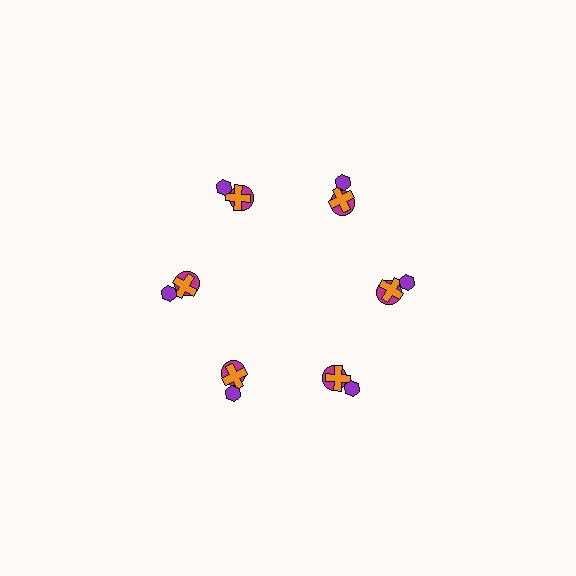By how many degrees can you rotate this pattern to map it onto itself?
The pattern maps onto itself every 60 degrees of rotation.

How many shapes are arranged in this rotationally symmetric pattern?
There are 18 shapes, arranged in 6 groups of 3.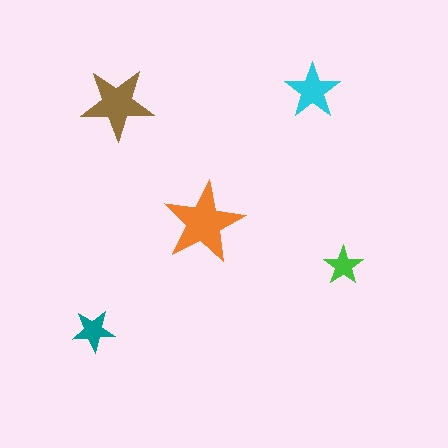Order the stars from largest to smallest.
the orange one, the brown one, the cyan one, the teal one, the green one.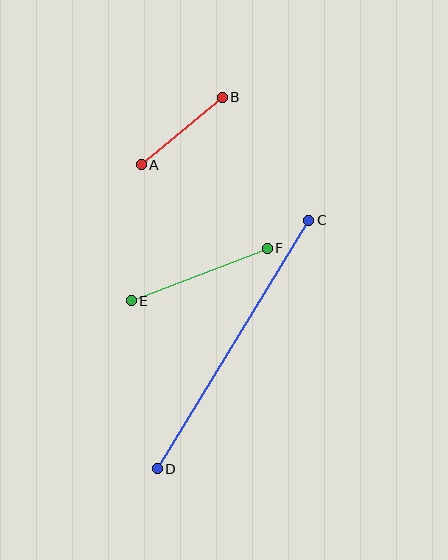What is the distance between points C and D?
The distance is approximately 291 pixels.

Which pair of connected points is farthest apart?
Points C and D are farthest apart.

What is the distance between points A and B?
The distance is approximately 106 pixels.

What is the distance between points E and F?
The distance is approximately 146 pixels.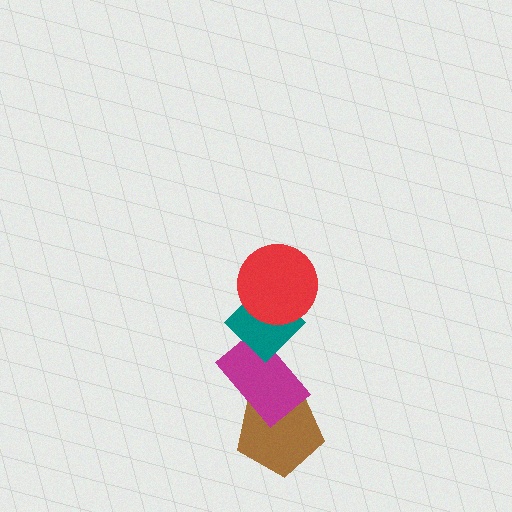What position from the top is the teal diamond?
The teal diamond is 2nd from the top.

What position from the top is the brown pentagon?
The brown pentagon is 4th from the top.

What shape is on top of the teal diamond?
The red circle is on top of the teal diamond.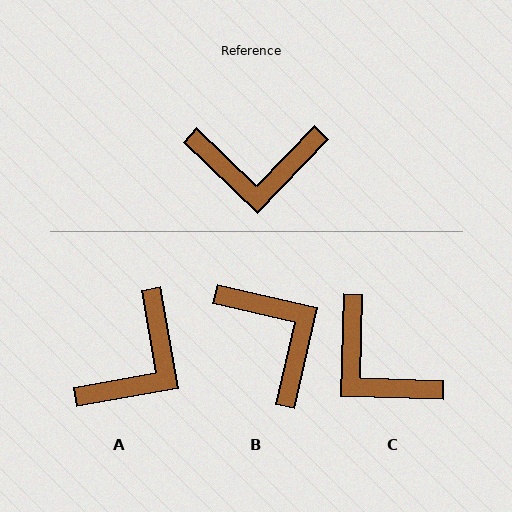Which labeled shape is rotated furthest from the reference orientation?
B, about 121 degrees away.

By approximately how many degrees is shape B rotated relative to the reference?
Approximately 121 degrees counter-clockwise.